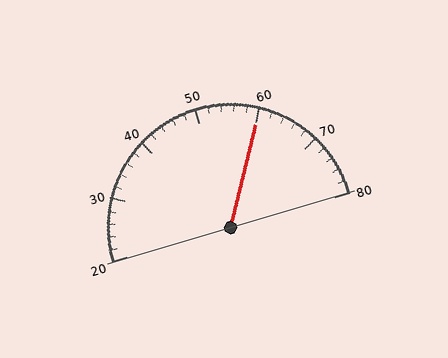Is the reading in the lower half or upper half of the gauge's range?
The reading is in the upper half of the range (20 to 80).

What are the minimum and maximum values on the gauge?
The gauge ranges from 20 to 80.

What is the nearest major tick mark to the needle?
The nearest major tick mark is 60.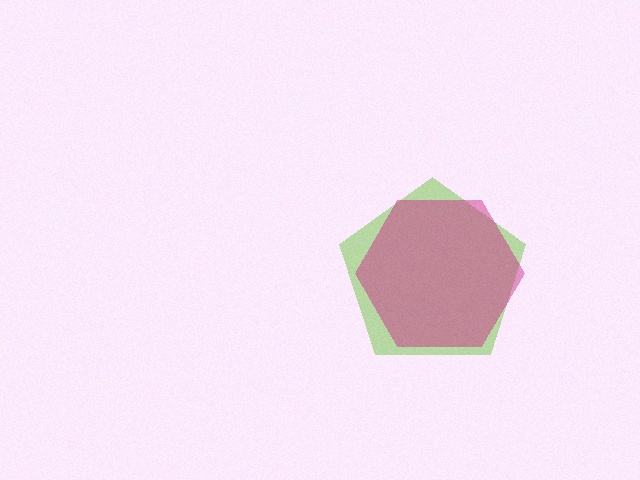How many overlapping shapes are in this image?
There are 2 overlapping shapes in the image.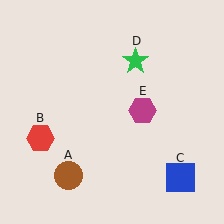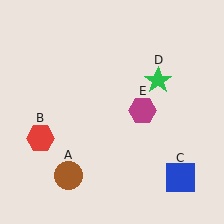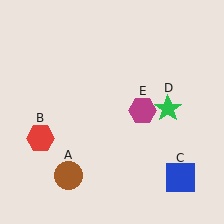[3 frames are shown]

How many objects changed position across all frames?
1 object changed position: green star (object D).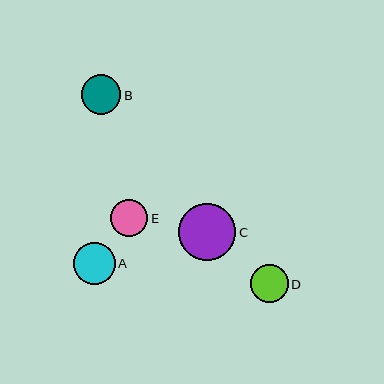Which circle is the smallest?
Circle E is the smallest with a size of approximately 38 pixels.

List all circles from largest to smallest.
From largest to smallest: C, A, B, D, E.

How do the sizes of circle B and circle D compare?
Circle B and circle D are approximately the same size.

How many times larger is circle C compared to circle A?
Circle C is approximately 1.4 times the size of circle A.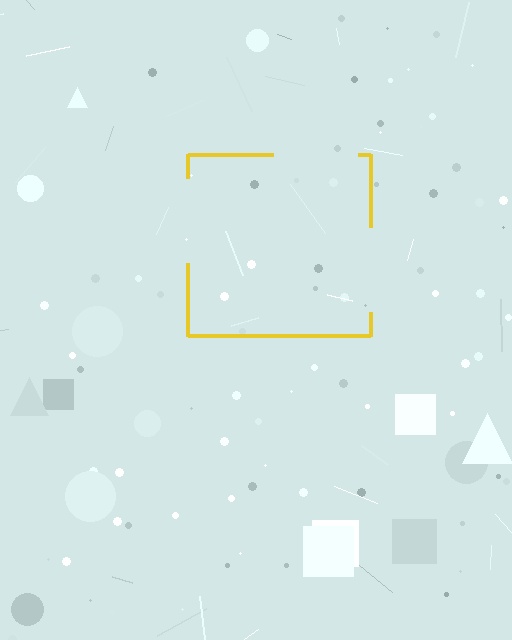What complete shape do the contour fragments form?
The contour fragments form a square.